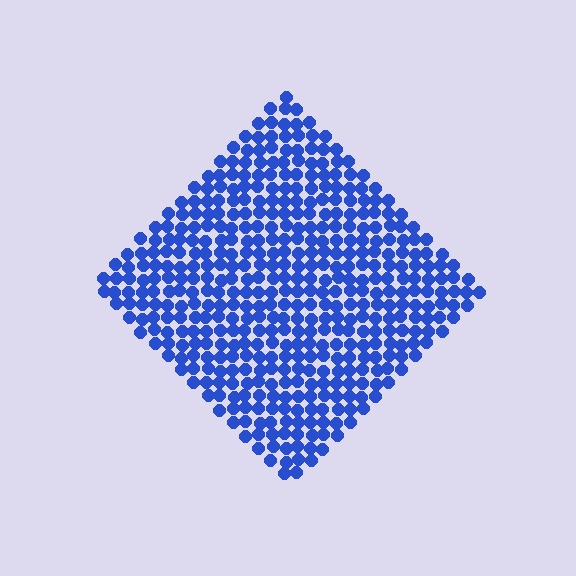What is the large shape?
The large shape is a diamond.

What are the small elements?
The small elements are circles.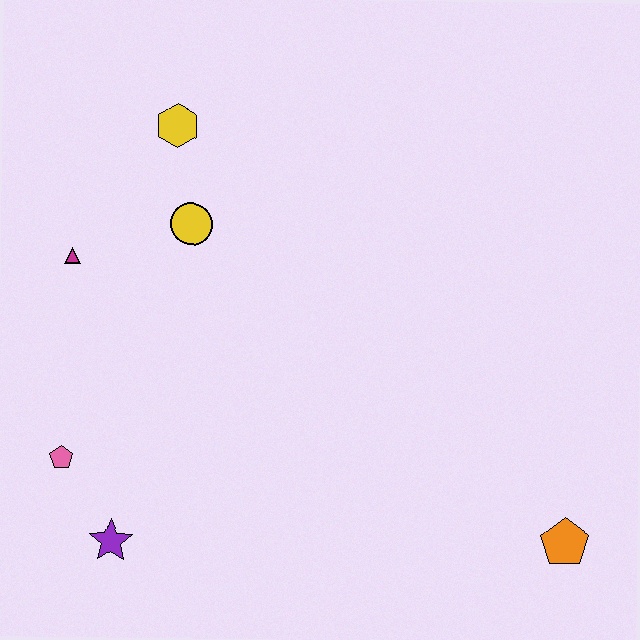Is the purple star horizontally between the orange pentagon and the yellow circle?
No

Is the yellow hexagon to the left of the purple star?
No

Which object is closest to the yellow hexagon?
The yellow circle is closest to the yellow hexagon.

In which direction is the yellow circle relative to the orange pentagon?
The yellow circle is to the left of the orange pentagon.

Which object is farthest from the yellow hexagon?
The orange pentagon is farthest from the yellow hexagon.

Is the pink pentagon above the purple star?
Yes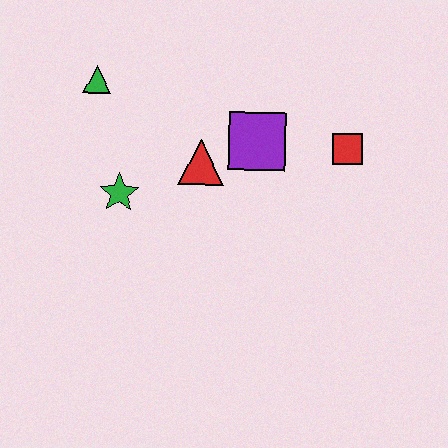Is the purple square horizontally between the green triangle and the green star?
No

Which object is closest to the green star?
The red triangle is closest to the green star.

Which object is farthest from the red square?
The green triangle is farthest from the red square.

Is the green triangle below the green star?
No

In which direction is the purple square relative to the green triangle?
The purple square is to the right of the green triangle.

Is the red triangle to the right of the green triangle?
Yes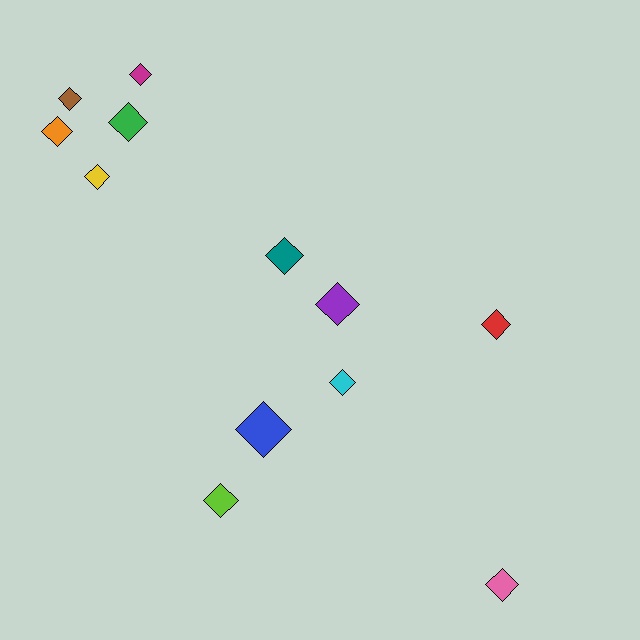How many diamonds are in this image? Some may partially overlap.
There are 12 diamonds.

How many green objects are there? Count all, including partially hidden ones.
There is 1 green object.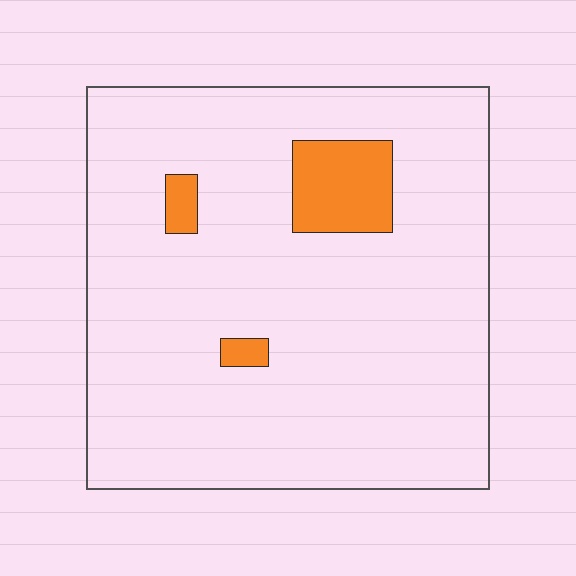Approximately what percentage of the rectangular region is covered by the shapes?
Approximately 10%.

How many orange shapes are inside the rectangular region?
3.